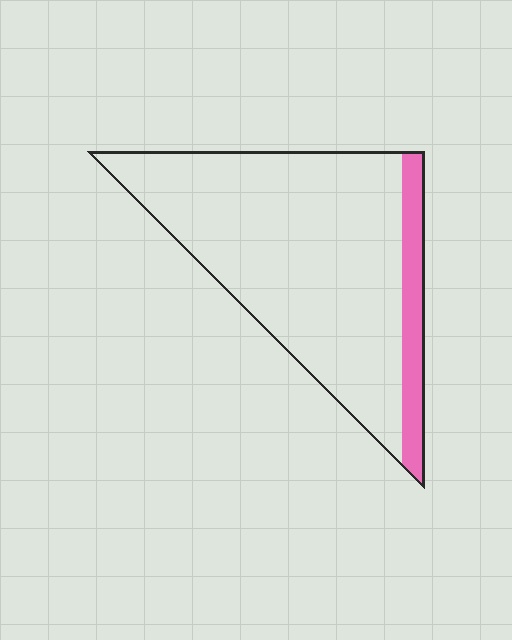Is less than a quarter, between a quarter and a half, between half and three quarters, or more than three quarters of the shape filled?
Less than a quarter.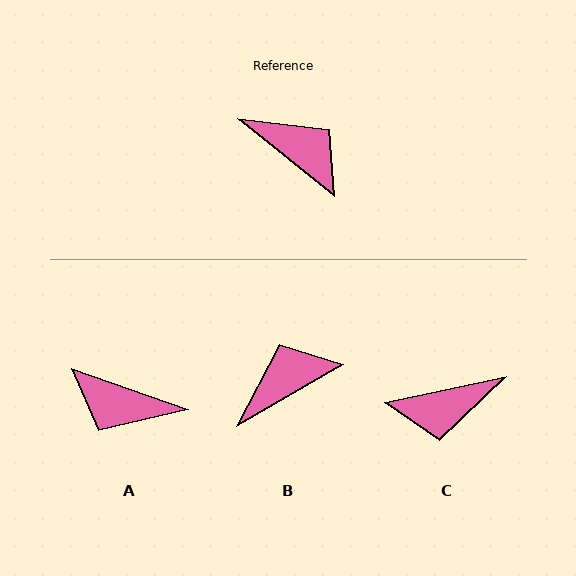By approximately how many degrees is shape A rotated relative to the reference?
Approximately 161 degrees clockwise.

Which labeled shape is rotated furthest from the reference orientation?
A, about 161 degrees away.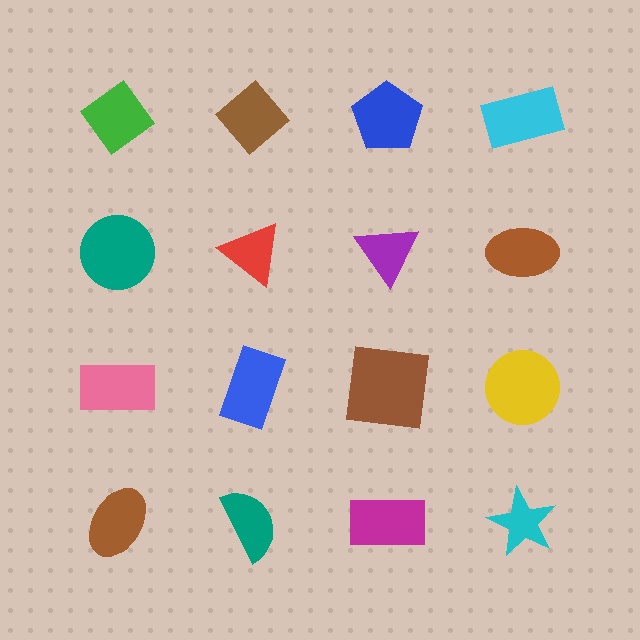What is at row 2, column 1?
A teal circle.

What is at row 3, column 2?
A blue rectangle.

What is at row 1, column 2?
A brown diamond.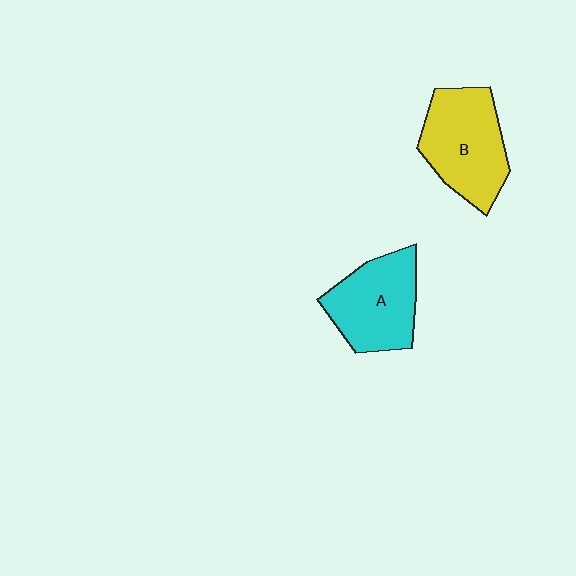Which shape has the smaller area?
Shape A (cyan).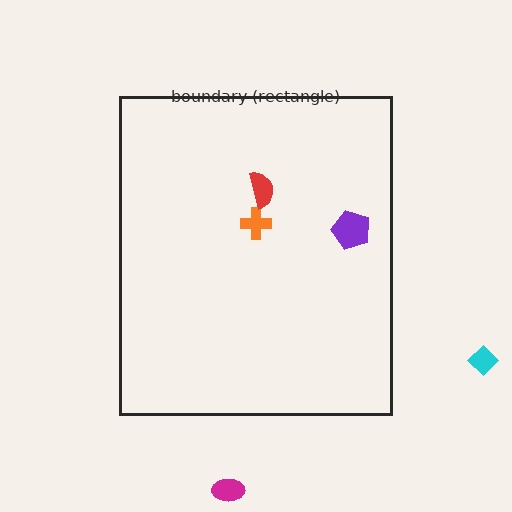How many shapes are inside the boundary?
3 inside, 2 outside.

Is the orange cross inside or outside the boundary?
Inside.